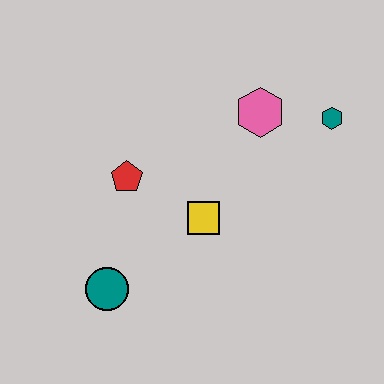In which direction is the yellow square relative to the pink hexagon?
The yellow square is below the pink hexagon.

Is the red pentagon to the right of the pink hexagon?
No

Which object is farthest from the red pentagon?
The teal hexagon is farthest from the red pentagon.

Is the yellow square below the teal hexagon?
Yes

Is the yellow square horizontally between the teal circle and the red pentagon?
No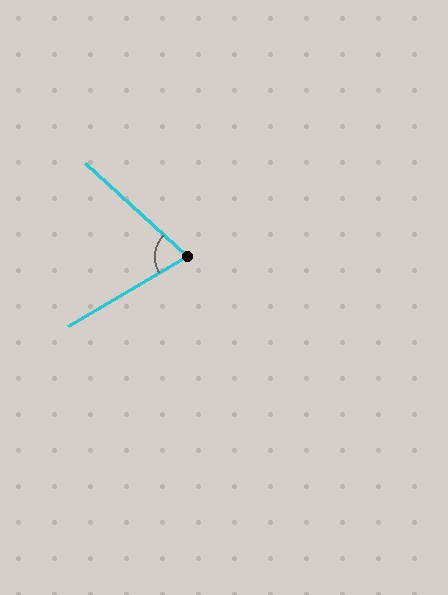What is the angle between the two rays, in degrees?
Approximately 73 degrees.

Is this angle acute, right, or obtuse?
It is acute.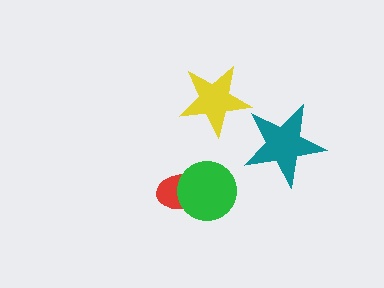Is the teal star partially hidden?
No, no other shape covers it.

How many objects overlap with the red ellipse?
1 object overlaps with the red ellipse.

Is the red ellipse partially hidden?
Yes, it is partially covered by another shape.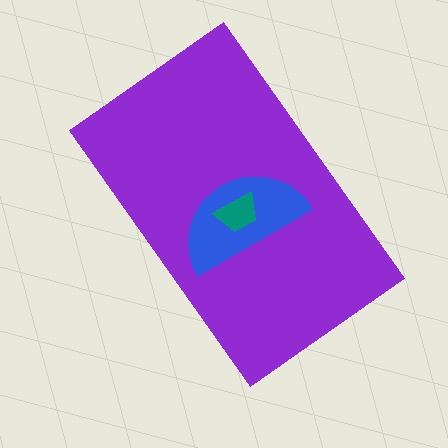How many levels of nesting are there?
3.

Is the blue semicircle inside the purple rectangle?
Yes.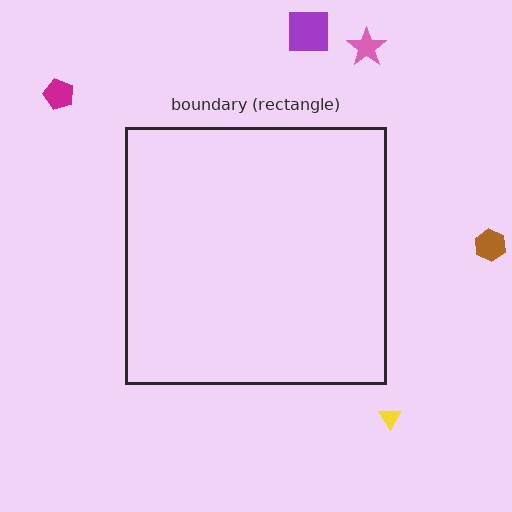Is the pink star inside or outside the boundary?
Outside.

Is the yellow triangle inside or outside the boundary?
Outside.